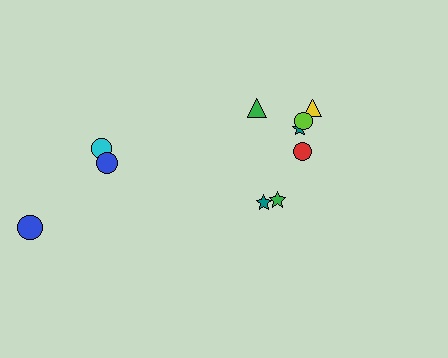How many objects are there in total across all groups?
There are 10 objects.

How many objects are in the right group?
There are 7 objects.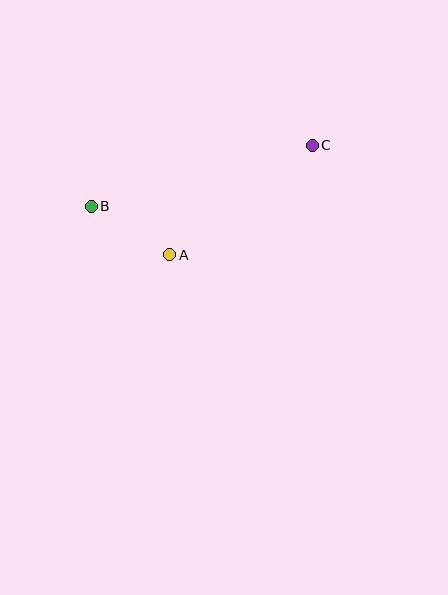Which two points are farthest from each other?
Points B and C are farthest from each other.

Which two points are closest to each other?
Points A and B are closest to each other.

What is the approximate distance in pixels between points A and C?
The distance between A and C is approximately 180 pixels.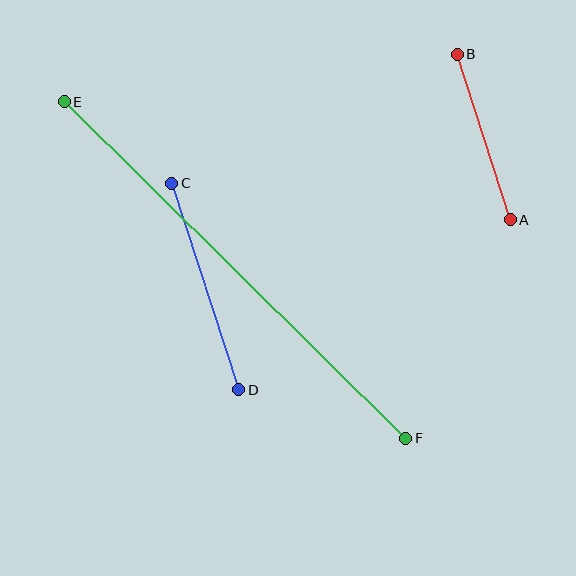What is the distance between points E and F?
The distance is approximately 479 pixels.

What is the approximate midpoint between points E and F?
The midpoint is at approximately (235, 270) pixels.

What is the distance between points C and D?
The distance is approximately 217 pixels.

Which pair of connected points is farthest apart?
Points E and F are farthest apart.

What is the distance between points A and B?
The distance is approximately 174 pixels.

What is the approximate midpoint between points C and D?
The midpoint is at approximately (205, 287) pixels.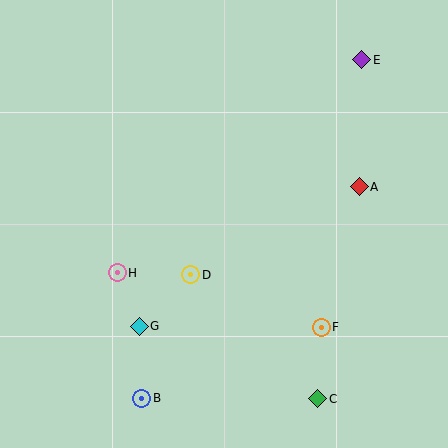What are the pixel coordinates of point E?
Point E is at (362, 60).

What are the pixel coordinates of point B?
Point B is at (142, 398).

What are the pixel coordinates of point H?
Point H is at (117, 273).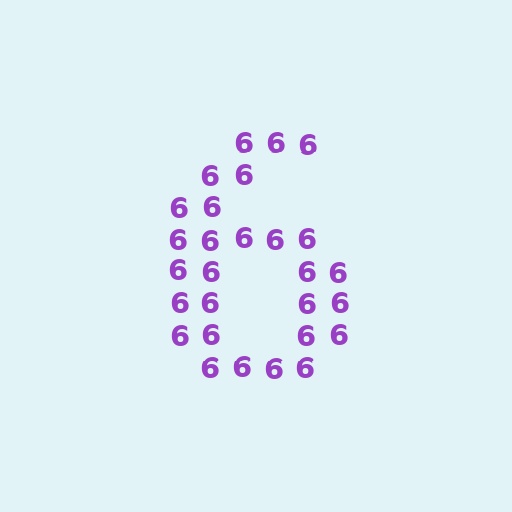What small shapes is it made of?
It is made of small digit 6's.